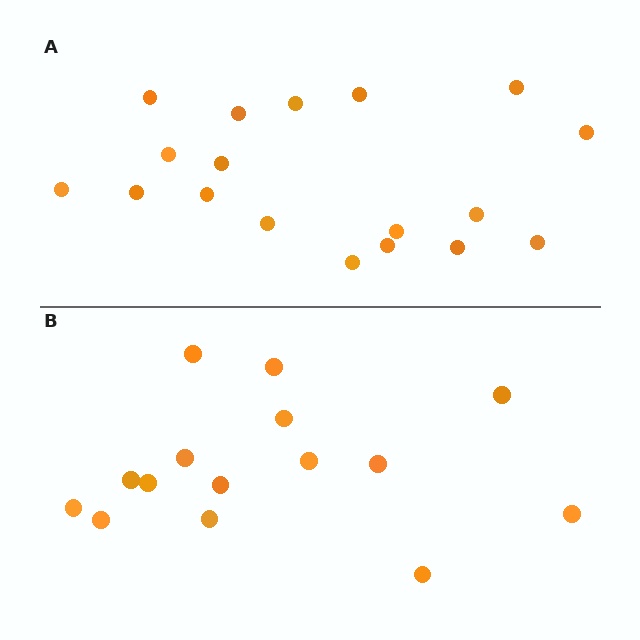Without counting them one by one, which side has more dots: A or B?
Region A (the top region) has more dots.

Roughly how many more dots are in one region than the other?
Region A has just a few more — roughly 2 or 3 more dots than region B.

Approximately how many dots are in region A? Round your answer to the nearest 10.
About 20 dots. (The exact count is 18, which rounds to 20.)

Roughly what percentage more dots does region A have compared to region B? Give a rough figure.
About 20% more.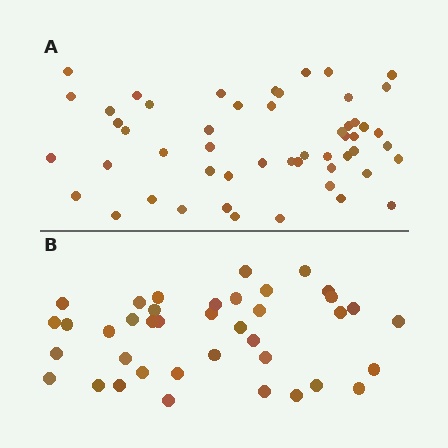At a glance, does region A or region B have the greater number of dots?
Region A (the top region) has more dots.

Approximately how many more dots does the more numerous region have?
Region A has approximately 15 more dots than region B.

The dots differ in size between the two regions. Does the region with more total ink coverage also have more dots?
No. Region B has more total ink coverage because its dots are larger, but region A actually contains more individual dots. Total area can be misleading — the number of items is what matters here.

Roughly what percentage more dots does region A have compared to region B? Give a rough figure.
About 35% more.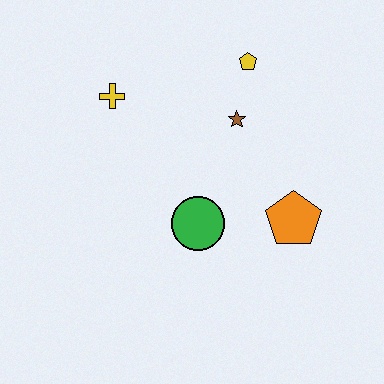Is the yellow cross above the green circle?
Yes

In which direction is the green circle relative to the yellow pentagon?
The green circle is below the yellow pentagon.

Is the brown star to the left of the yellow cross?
No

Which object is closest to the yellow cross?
The brown star is closest to the yellow cross.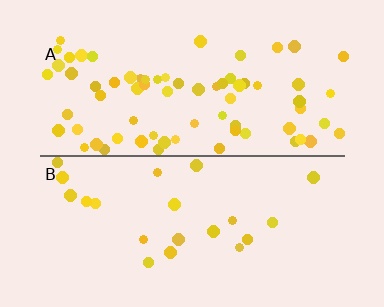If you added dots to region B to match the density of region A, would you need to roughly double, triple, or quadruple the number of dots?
Approximately triple.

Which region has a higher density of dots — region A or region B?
A (the top).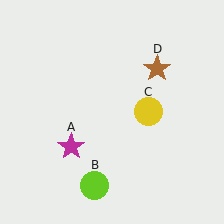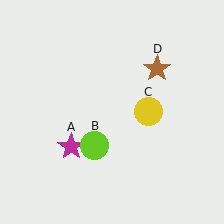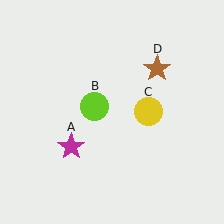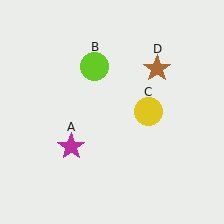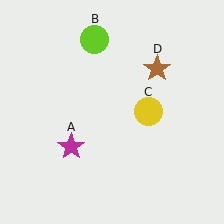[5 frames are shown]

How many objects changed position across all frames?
1 object changed position: lime circle (object B).